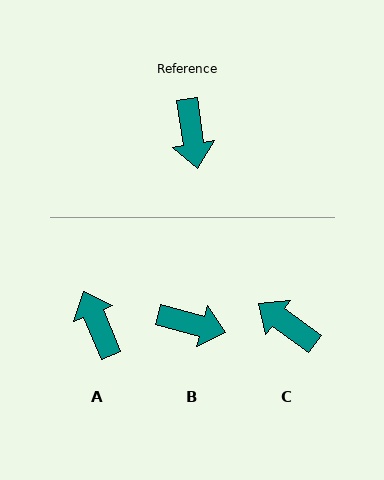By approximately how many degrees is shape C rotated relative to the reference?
Approximately 134 degrees clockwise.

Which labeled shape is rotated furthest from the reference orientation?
A, about 166 degrees away.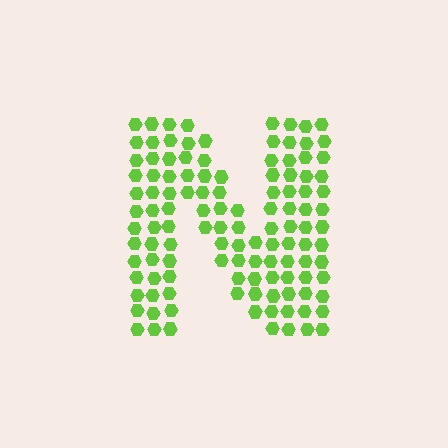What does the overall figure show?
The overall figure shows the letter N.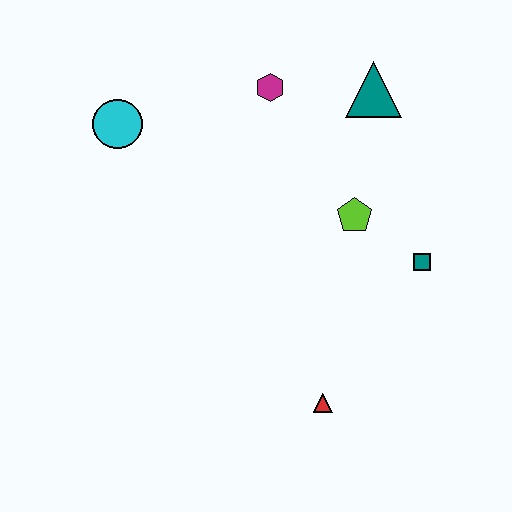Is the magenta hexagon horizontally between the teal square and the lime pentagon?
No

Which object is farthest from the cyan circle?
The red triangle is farthest from the cyan circle.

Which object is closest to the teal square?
The lime pentagon is closest to the teal square.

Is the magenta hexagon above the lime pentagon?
Yes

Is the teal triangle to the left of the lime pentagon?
No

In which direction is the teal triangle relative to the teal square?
The teal triangle is above the teal square.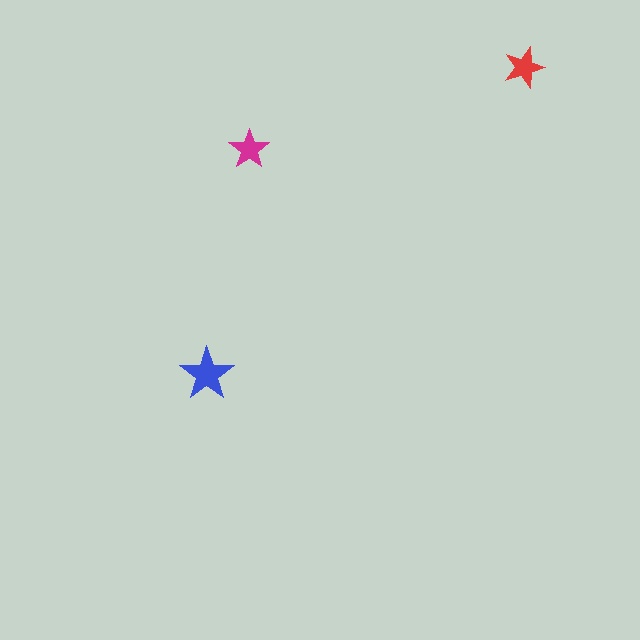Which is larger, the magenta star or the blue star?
The blue one.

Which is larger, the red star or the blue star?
The blue one.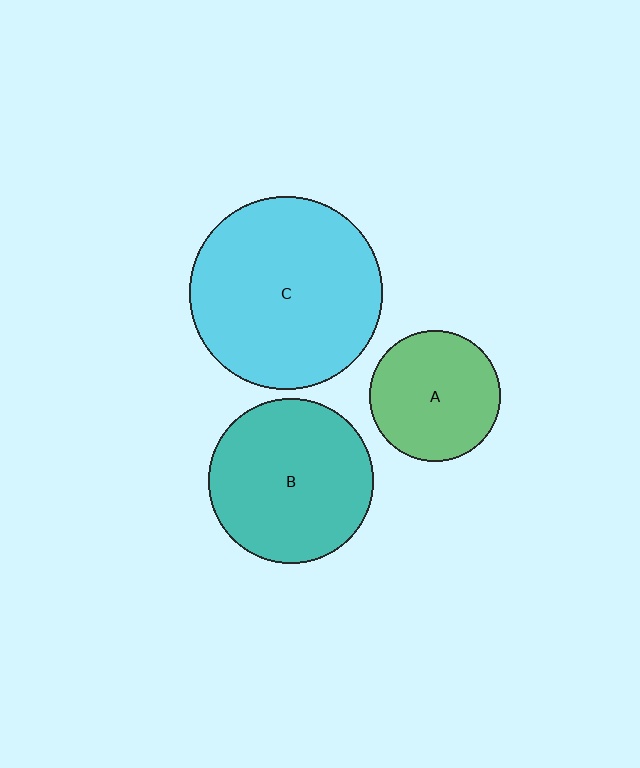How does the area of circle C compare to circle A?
Approximately 2.2 times.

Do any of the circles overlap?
No, none of the circles overlap.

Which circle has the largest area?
Circle C (cyan).